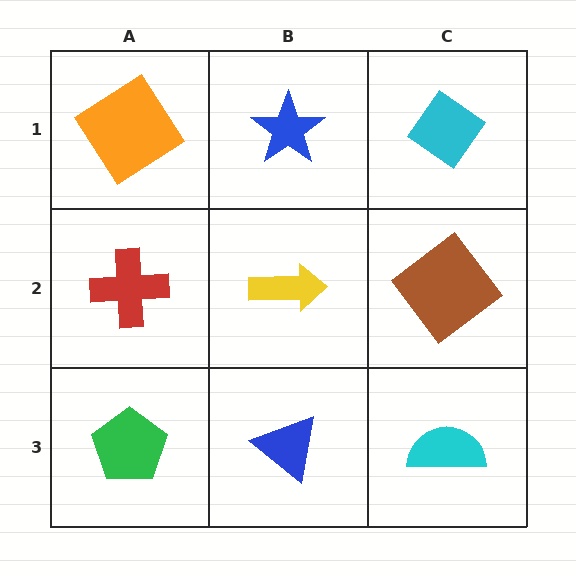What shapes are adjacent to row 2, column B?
A blue star (row 1, column B), a blue triangle (row 3, column B), a red cross (row 2, column A), a brown diamond (row 2, column C).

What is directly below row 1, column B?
A yellow arrow.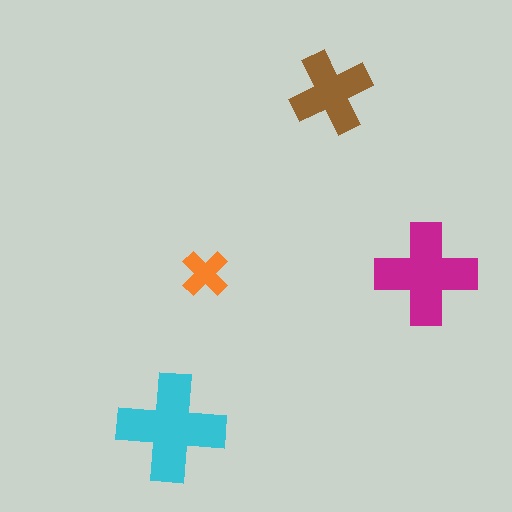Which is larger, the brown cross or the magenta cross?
The magenta one.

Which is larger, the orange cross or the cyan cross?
The cyan one.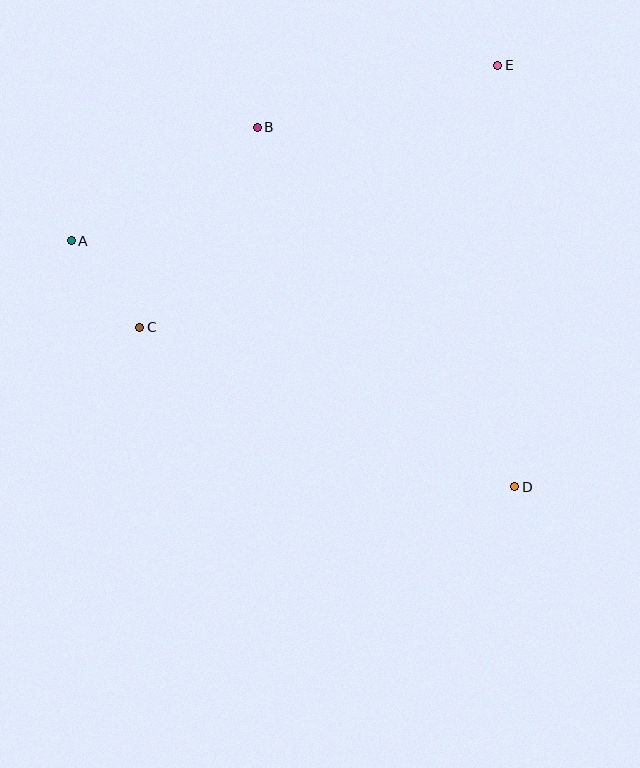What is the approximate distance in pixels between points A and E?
The distance between A and E is approximately 461 pixels.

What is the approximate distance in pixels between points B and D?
The distance between B and D is approximately 442 pixels.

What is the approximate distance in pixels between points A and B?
The distance between A and B is approximately 218 pixels.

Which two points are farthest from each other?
Points A and D are farthest from each other.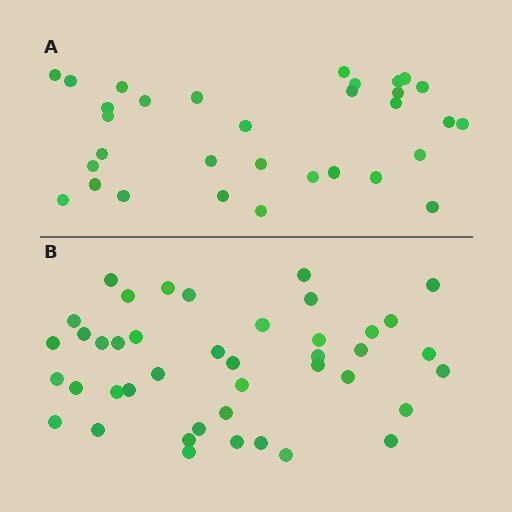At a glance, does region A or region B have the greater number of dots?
Region B (the bottom region) has more dots.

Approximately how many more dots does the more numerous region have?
Region B has roughly 10 or so more dots than region A.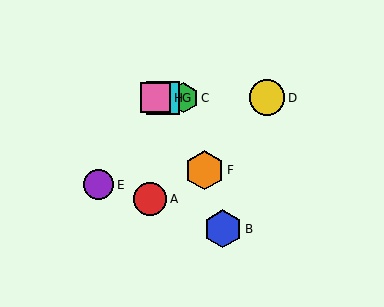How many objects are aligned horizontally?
4 objects (C, D, G, H) are aligned horizontally.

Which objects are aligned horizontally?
Objects C, D, G, H are aligned horizontally.